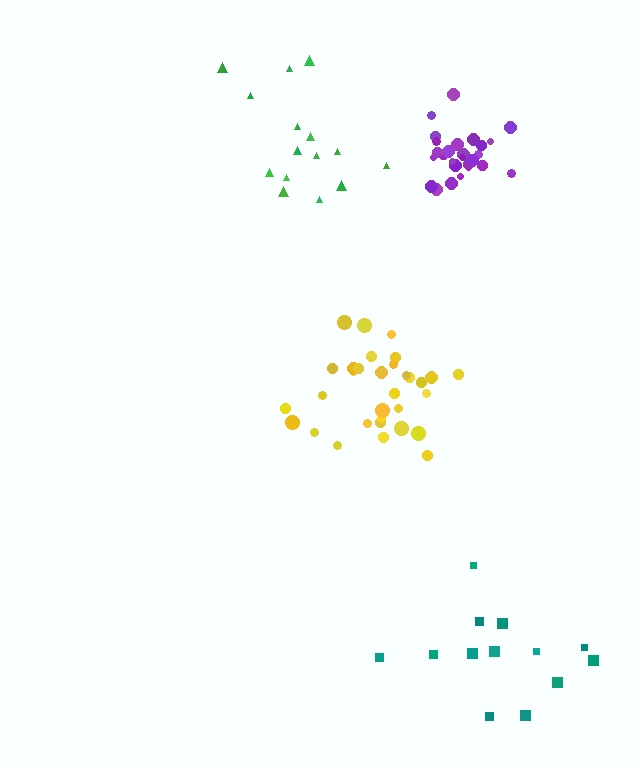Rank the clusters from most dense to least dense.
purple, yellow, green, teal.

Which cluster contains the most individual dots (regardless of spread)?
Yellow (34).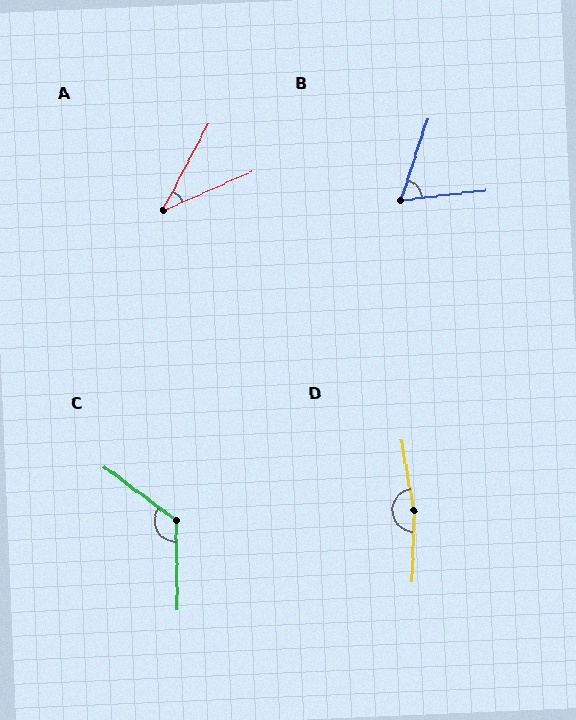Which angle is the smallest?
A, at approximately 38 degrees.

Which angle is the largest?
D, at approximately 168 degrees.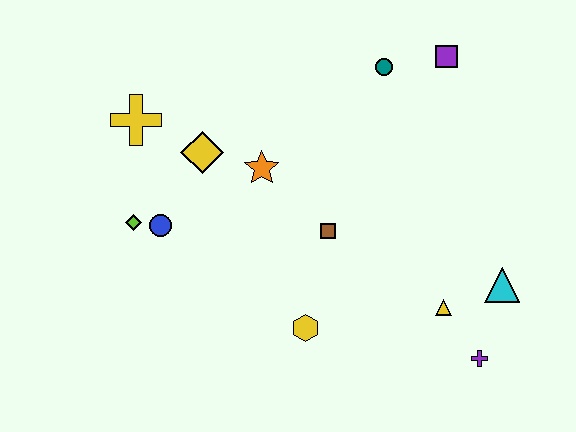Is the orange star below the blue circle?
No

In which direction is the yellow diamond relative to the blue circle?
The yellow diamond is above the blue circle.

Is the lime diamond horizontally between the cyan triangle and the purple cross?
No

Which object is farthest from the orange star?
The purple cross is farthest from the orange star.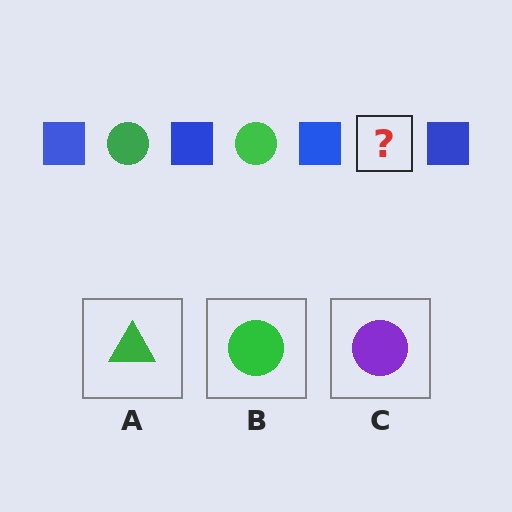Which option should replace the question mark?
Option B.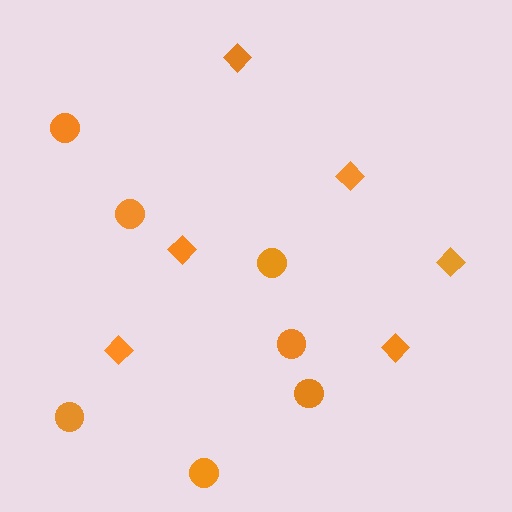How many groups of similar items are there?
There are 2 groups: one group of diamonds (6) and one group of circles (7).